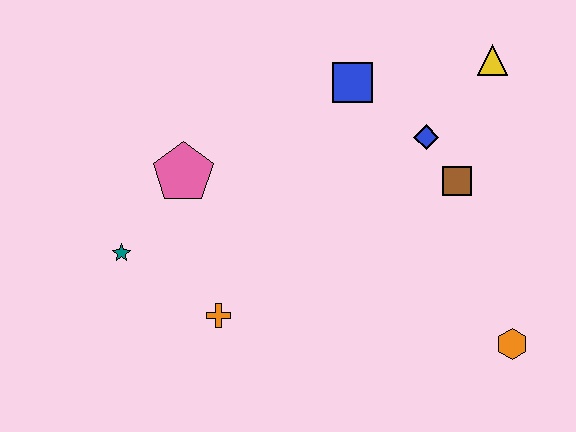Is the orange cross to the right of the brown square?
No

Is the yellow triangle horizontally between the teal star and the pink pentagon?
No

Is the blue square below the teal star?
No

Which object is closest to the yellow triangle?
The blue diamond is closest to the yellow triangle.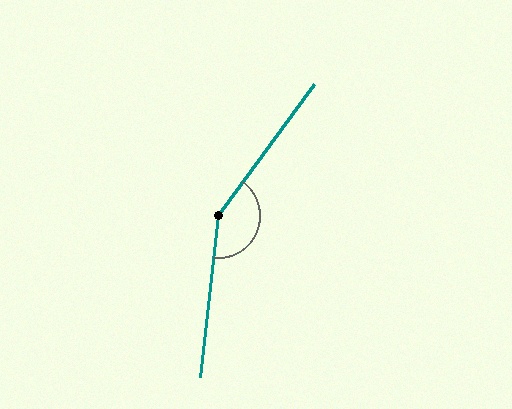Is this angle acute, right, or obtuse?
It is obtuse.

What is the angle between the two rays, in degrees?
Approximately 150 degrees.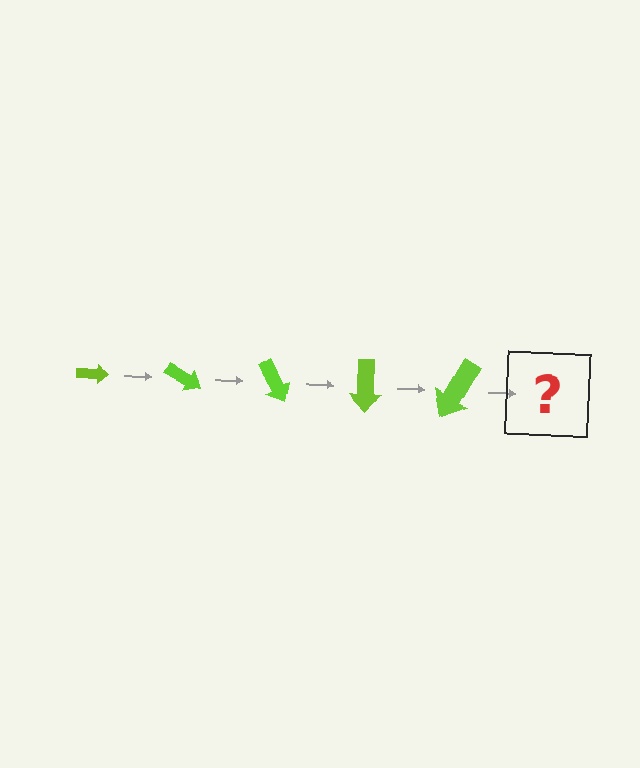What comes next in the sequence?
The next element should be an arrow, larger than the previous one and rotated 150 degrees from the start.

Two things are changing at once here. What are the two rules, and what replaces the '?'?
The two rules are that the arrow grows larger each step and it rotates 30 degrees each step. The '?' should be an arrow, larger than the previous one and rotated 150 degrees from the start.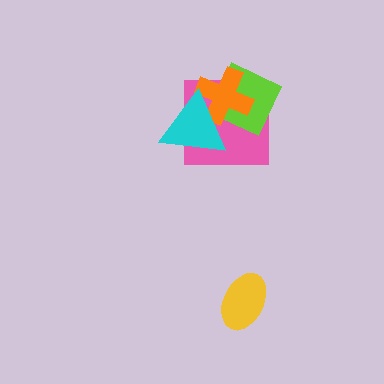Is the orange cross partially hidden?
Yes, it is partially covered by another shape.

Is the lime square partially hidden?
Yes, it is partially covered by another shape.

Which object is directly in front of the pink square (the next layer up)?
The lime square is directly in front of the pink square.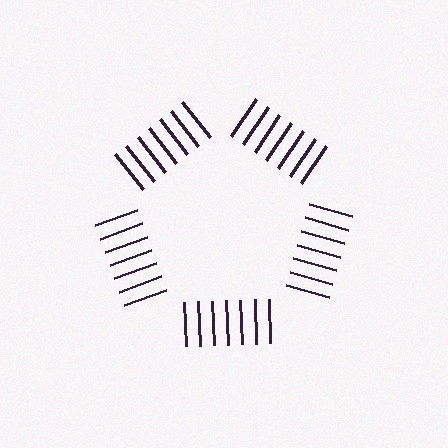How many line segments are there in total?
35 — 7 along each of the 5 edges.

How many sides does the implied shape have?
5 sides — the line-ends trace a pentagon.